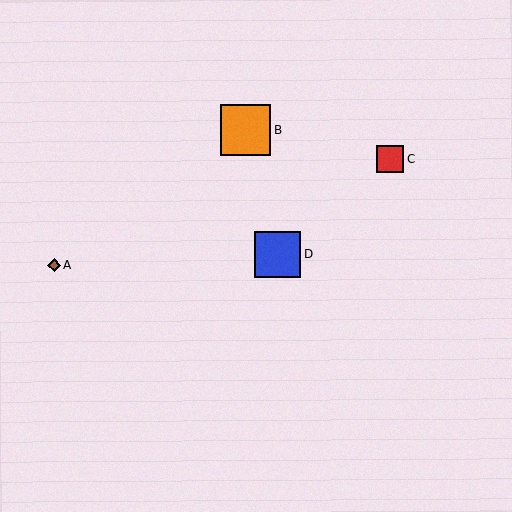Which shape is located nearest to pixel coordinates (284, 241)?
The blue square (labeled D) at (278, 254) is nearest to that location.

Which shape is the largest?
The orange square (labeled B) is the largest.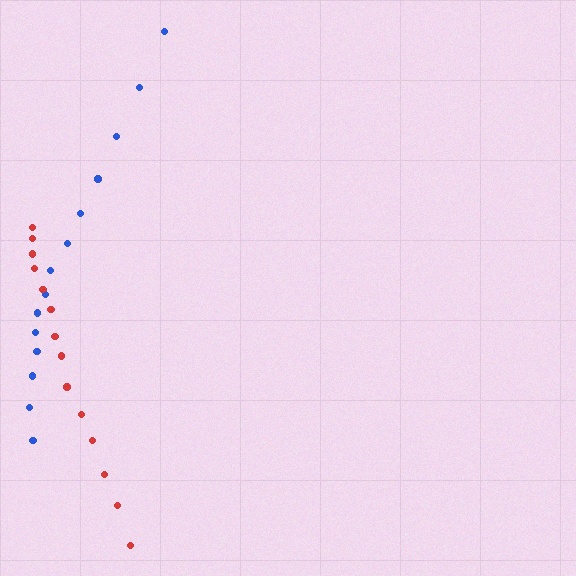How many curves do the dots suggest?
There are 2 distinct paths.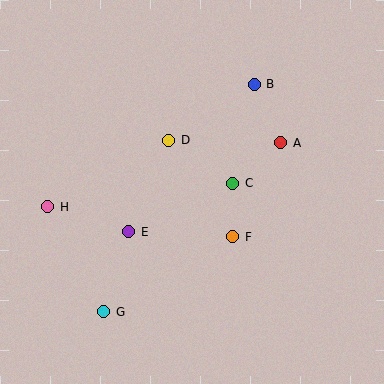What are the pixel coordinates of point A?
Point A is at (281, 143).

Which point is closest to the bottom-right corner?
Point F is closest to the bottom-right corner.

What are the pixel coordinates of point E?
Point E is at (129, 232).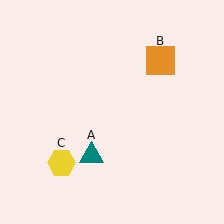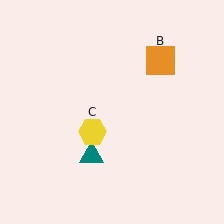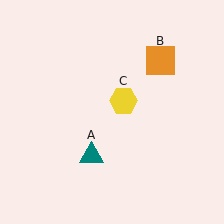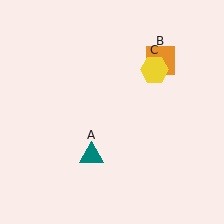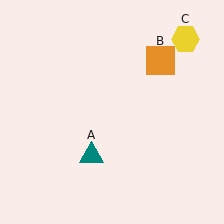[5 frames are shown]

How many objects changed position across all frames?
1 object changed position: yellow hexagon (object C).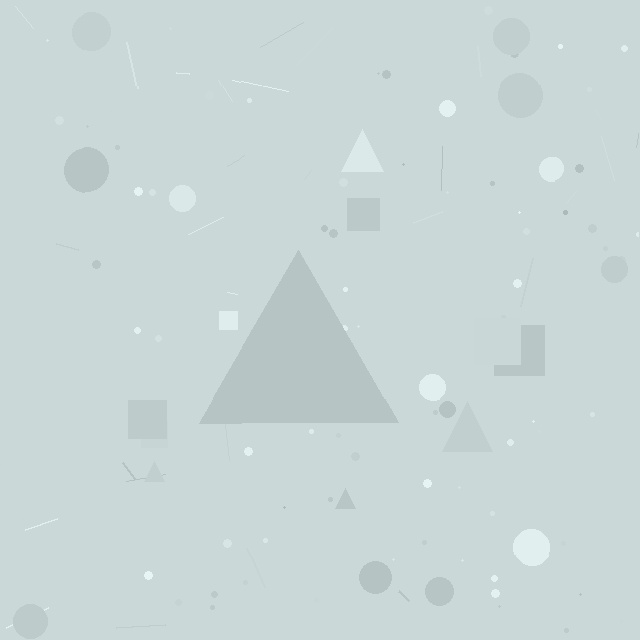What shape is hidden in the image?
A triangle is hidden in the image.